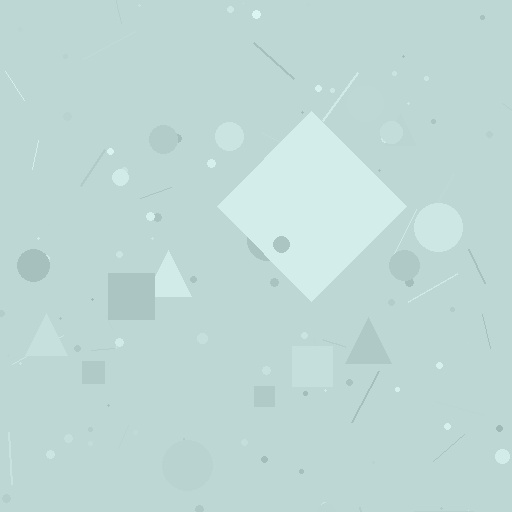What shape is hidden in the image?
A diamond is hidden in the image.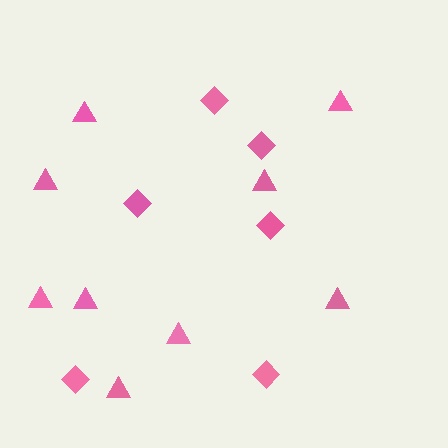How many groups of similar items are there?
There are 2 groups: one group of diamonds (6) and one group of triangles (9).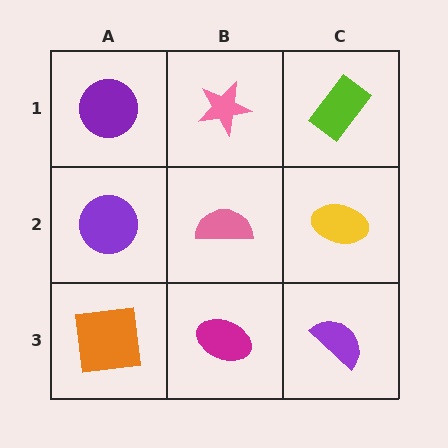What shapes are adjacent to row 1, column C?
A yellow ellipse (row 2, column C), a pink star (row 1, column B).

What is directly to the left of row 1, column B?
A purple circle.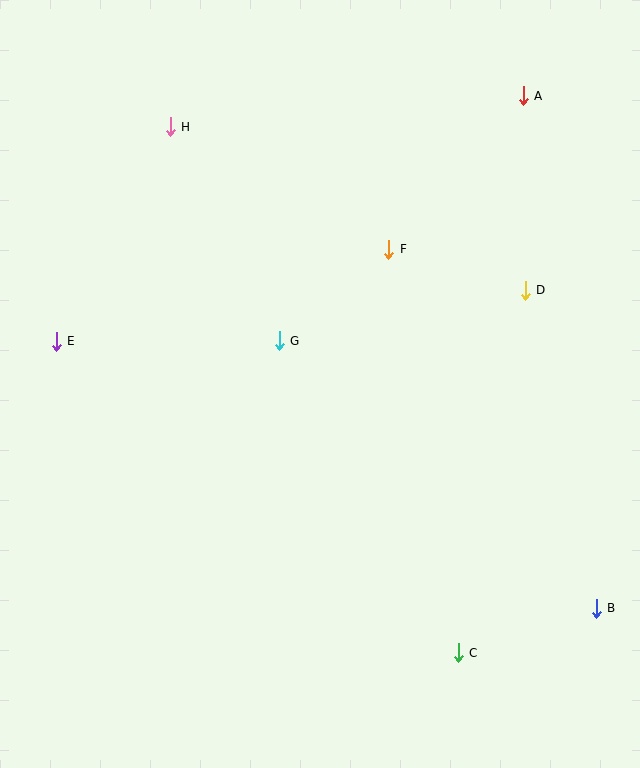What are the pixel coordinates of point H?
Point H is at (170, 127).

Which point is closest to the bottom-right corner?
Point B is closest to the bottom-right corner.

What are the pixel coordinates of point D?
Point D is at (525, 290).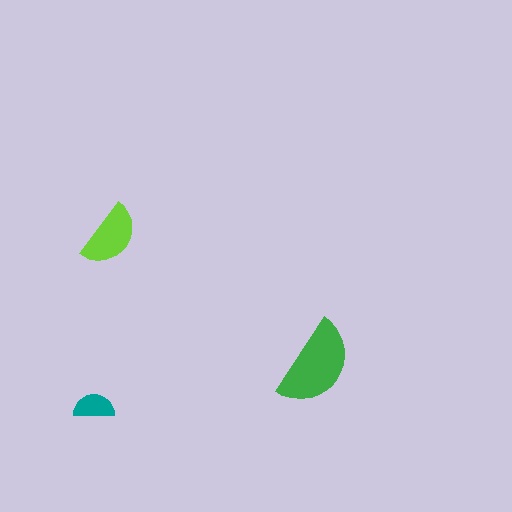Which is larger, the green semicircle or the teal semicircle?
The green one.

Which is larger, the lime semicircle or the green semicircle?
The green one.